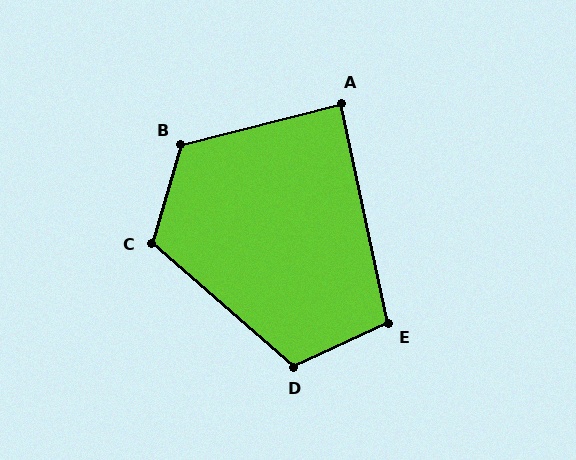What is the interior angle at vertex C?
Approximately 115 degrees (obtuse).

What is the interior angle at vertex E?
Approximately 103 degrees (obtuse).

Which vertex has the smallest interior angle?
A, at approximately 88 degrees.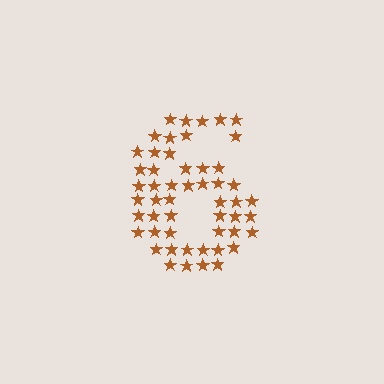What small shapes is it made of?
It is made of small stars.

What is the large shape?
The large shape is the digit 6.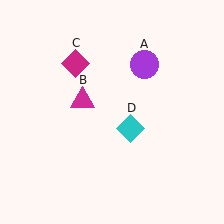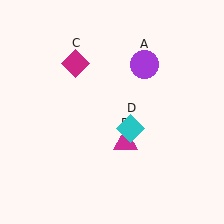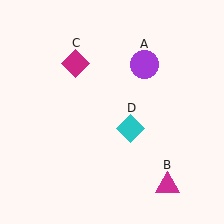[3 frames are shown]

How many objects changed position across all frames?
1 object changed position: magenta triangle (object B).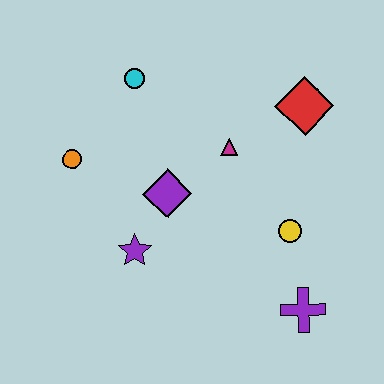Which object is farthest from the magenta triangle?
The purple cross is farthest from the magenta triangle.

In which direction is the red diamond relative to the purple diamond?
The red diamond is to the right of the purple diamond.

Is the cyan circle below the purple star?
No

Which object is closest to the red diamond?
The magenta triangle is closest to the red diamond.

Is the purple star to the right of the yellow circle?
No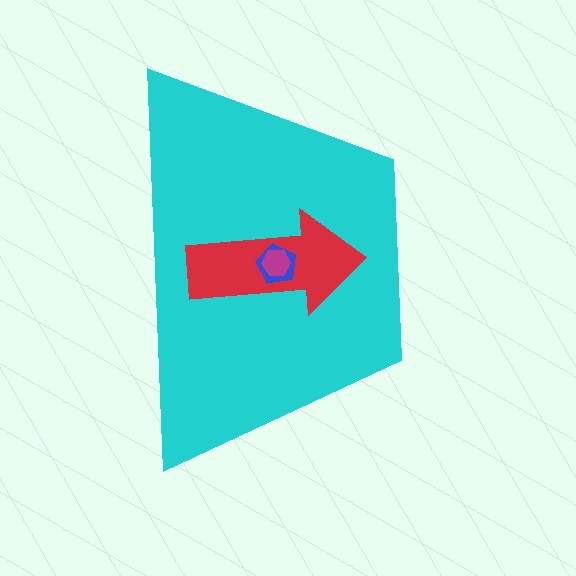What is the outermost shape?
The cyan trapezoid.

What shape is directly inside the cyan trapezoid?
The red arrow.